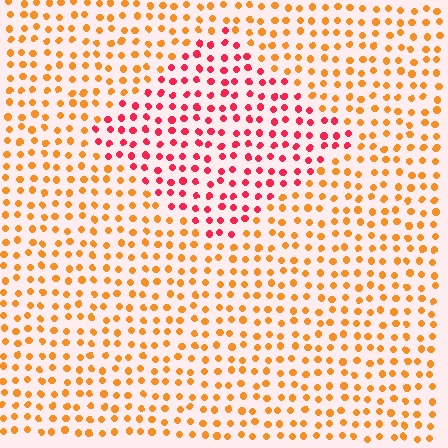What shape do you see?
I see a diamond.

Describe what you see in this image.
The image is filled with small orange elements in a uniform arrangement. A diamond-shaped region is visible where the elements are tinted to a slightly different hue, forming a subtle color boundary.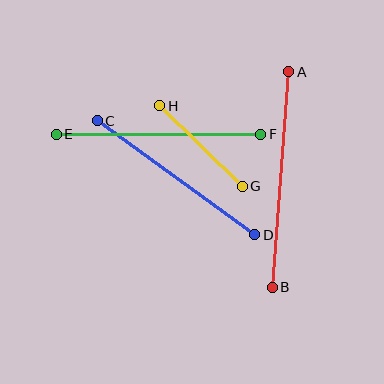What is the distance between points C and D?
The distance is approximately 194 pixels.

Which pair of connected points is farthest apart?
Points A and B are farthest apart.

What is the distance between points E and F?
The distance is approximately 205 pixels.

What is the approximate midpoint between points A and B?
The midpoint is at approximately (280, 180) pixels.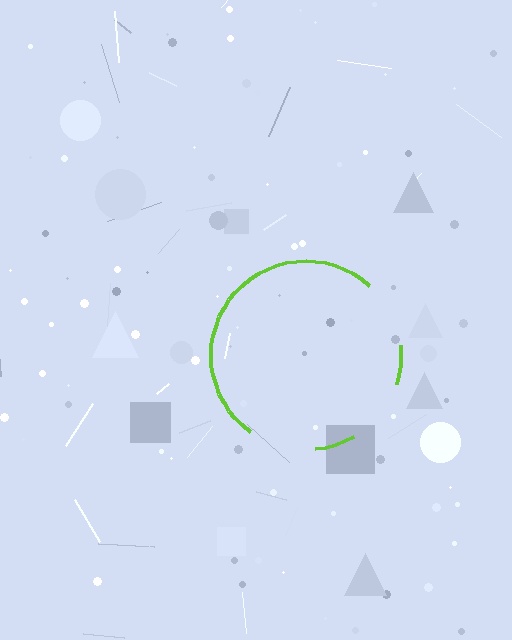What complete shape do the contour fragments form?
The contour fragments form a circle.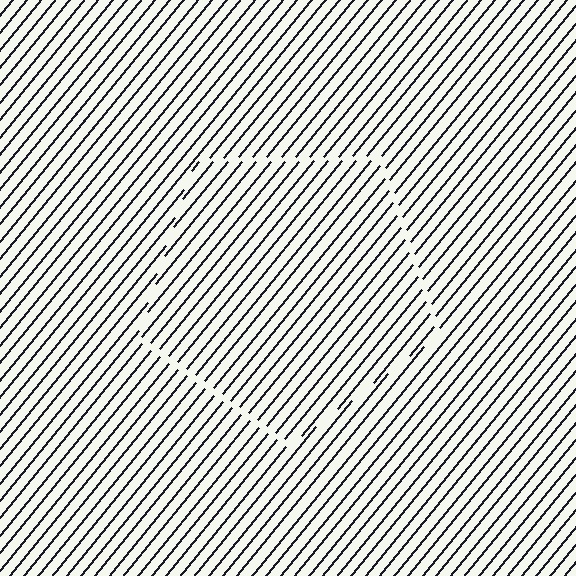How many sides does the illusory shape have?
5 sides — the line-ends trace a pentagon.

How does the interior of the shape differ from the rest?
The interior of the shape contains the same grating, shifted by half a period — the contour is defined by the phase discontinuity where line-ends from the inner and outer gratings abut.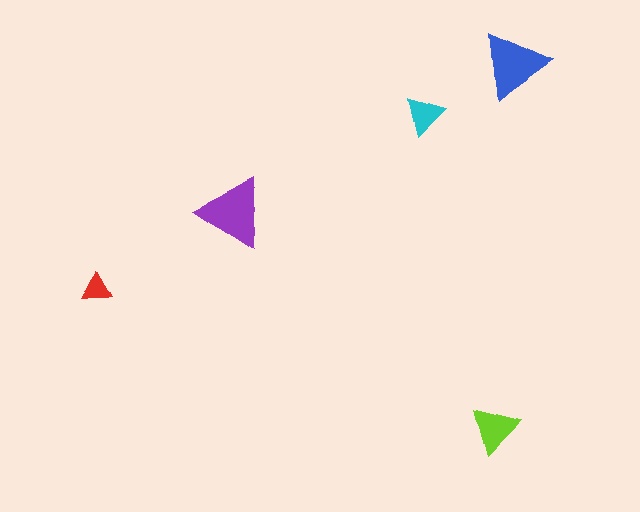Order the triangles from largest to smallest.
the purple one, the blue one, the lime one, the cyan one, the red one.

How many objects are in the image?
There are 5 objects in the image.